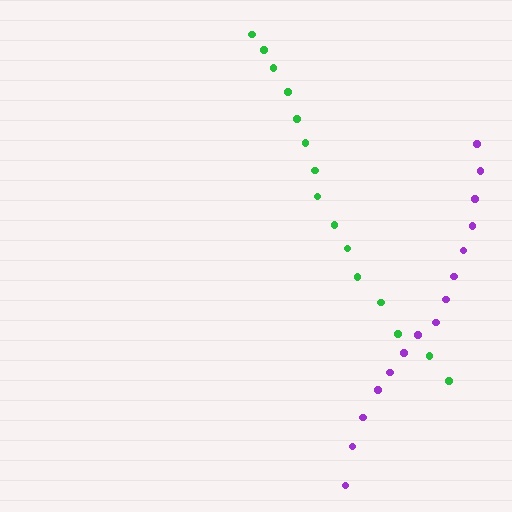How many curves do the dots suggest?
There are 2 distinct paths.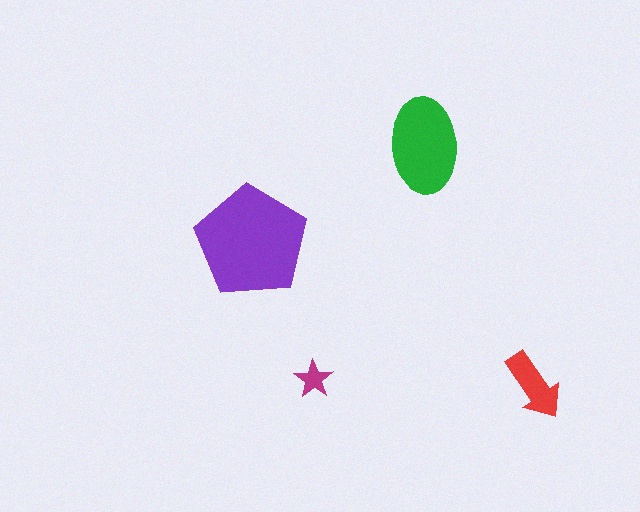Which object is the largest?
The purple pentagon.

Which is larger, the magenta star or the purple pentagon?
The purple pentagon.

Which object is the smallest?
The magenta star.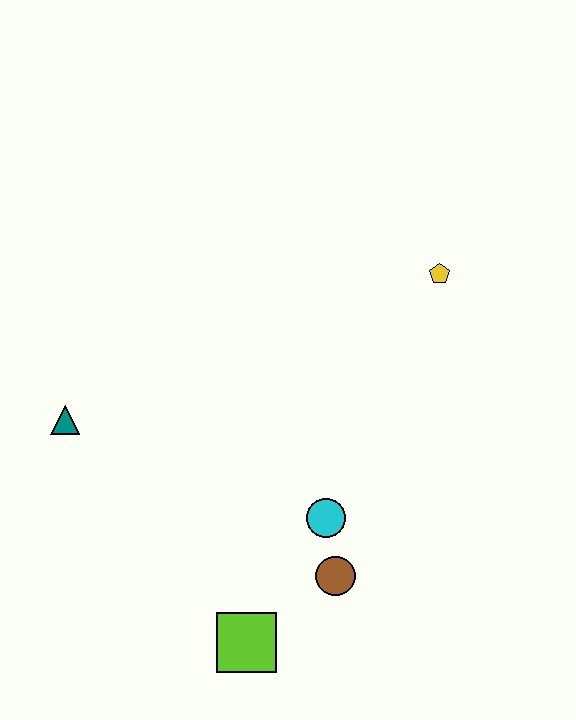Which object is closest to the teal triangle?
The cyan circle is closest to the teal triangle.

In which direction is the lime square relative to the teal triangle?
The lime square is below the teal triangle.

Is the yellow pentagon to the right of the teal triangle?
Yes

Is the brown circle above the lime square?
Yes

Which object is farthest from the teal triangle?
The yellow pentagon is farthest from the teal triangle.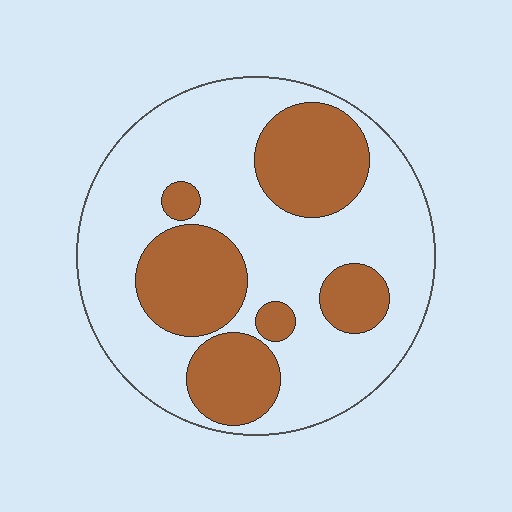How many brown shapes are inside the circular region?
6.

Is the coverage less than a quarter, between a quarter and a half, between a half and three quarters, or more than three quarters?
Between a quarter and a half.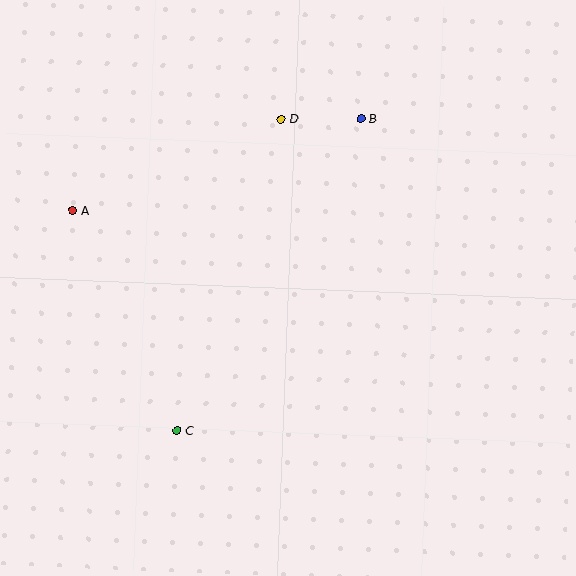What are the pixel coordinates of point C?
Point C is at (177, 431).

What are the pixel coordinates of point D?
Point D is at (281, 119).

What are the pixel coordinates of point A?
Point A is at (72, 210).